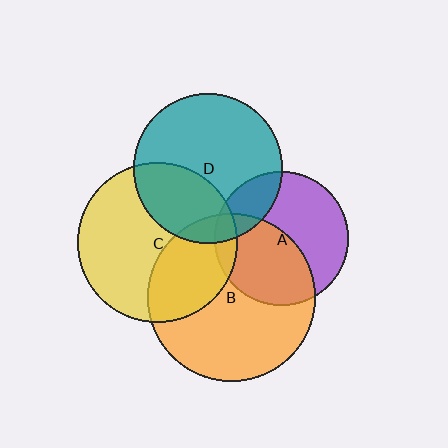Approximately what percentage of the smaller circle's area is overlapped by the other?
Approximately 45%.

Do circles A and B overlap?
Yes.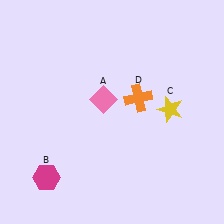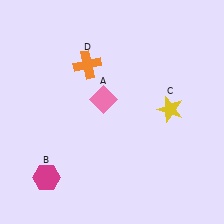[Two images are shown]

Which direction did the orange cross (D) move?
The orange cross (D) moved left.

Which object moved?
The orange cross (D) moved left.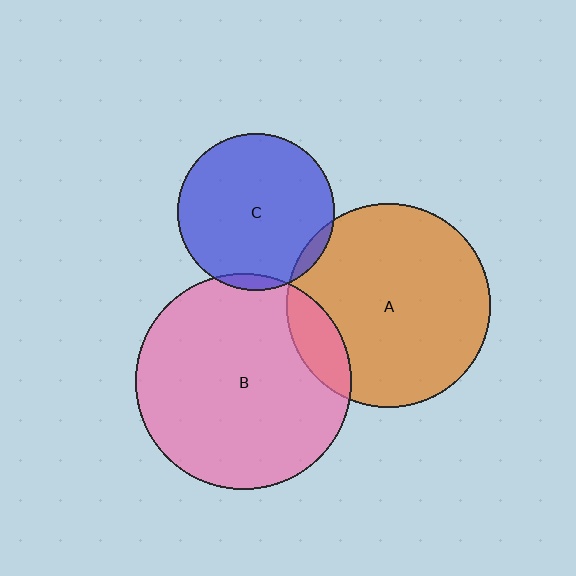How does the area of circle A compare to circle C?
Approximately 1.7 times.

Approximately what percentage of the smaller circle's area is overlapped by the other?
Approximately 15%.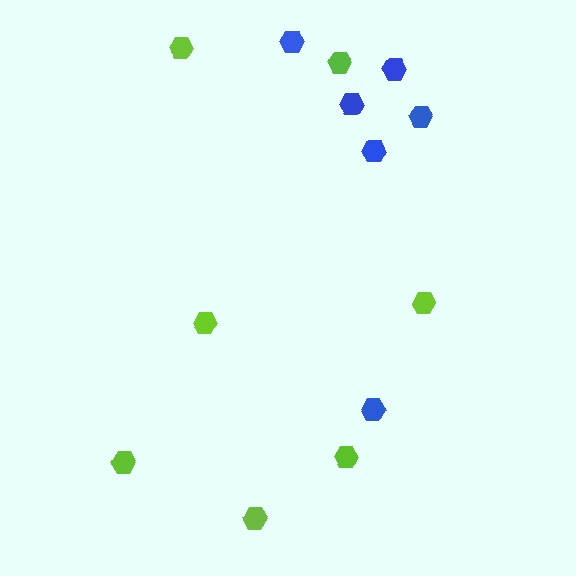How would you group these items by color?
There are 2 groups: one group of lime hexagons (7) and one group of blue hexagons (6).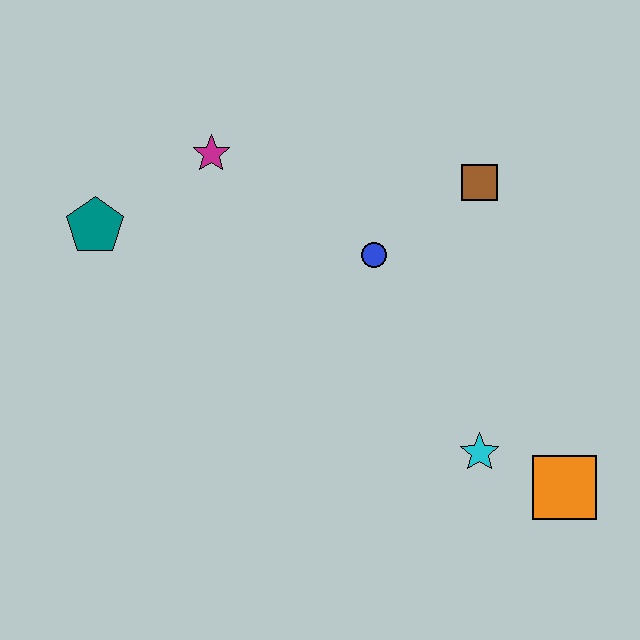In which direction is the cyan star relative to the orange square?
The cyan star is to the left of the orange square.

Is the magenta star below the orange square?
No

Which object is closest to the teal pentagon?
The magenta star is closest to the teal pentagon.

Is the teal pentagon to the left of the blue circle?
Yes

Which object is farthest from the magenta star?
The orange square is farthest from the magenta star.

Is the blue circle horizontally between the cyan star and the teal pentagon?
Yes